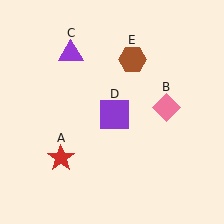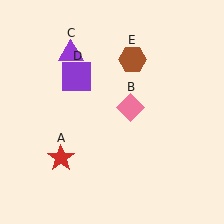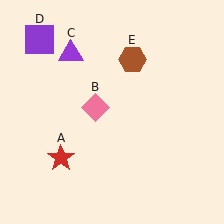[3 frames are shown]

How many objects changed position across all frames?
2 objects changed position: pink diamond (object B), purple square (object D).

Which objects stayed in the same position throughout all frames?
Red star (object A) and purple triangle (object C) and brown hexagon (object E) remained stationary.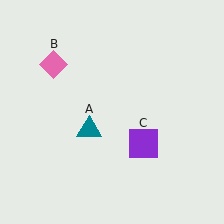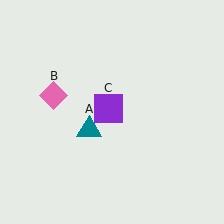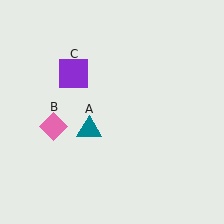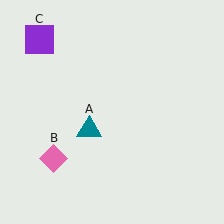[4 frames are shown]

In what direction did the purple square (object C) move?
The purple square (object C) moved up and to the left.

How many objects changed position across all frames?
2 objects changed position: pink diamond (object B), purple square (object C).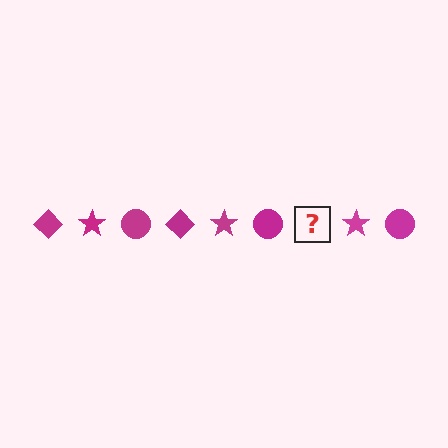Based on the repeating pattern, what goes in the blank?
The blank should be a magenta diamond.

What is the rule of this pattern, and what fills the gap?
The rule is that the pattern cycles through diamond, star, circle shapes in magenta. The gap should be filled with a magenta diamond.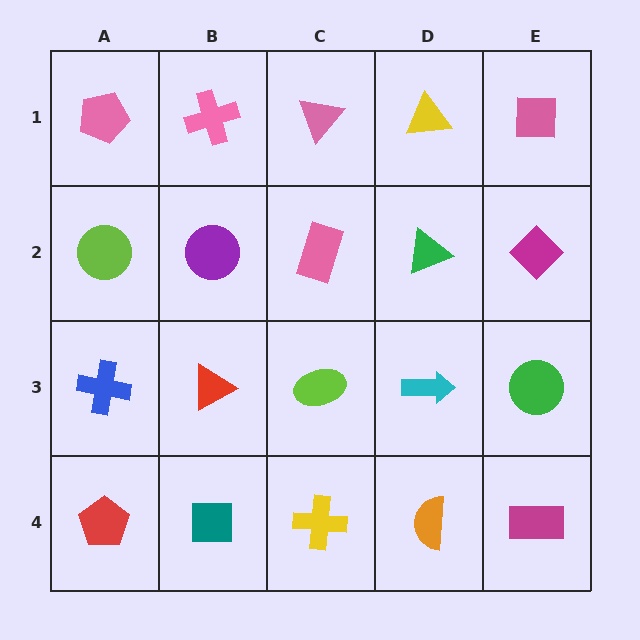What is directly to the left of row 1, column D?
A pink triangle.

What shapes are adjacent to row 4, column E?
A green circle (row 3, column E), an orange semicircle (row 4, column D).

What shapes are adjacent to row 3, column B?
A purple circle (row 2, column B), a teal square (row 4, column B), a blue cross (row 3, column A), a lime ellipse (row 3, column C).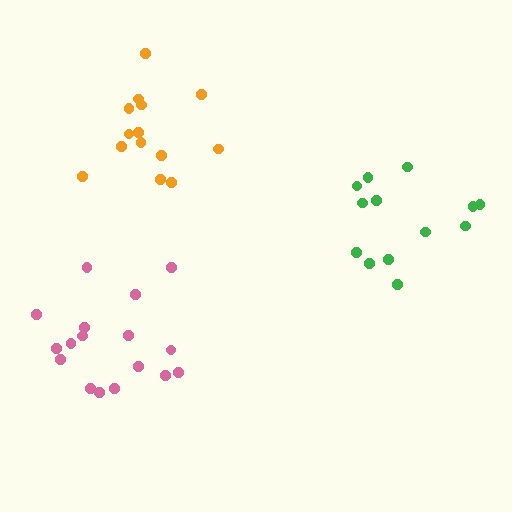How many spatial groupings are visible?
There are 3 spatial groupings.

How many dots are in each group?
Group 1: 17 dots, Group 2: 13 dots, Group 3: 14 dots (44 total).